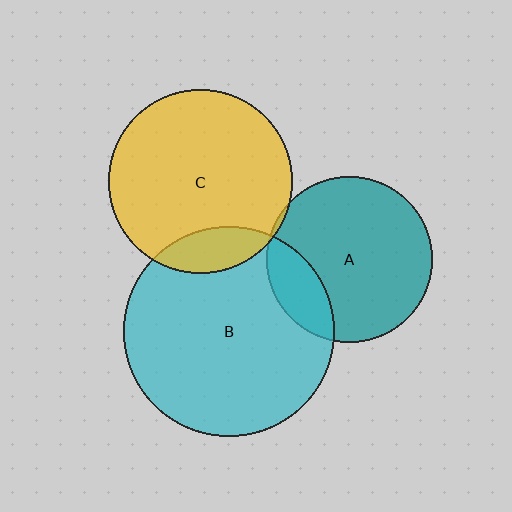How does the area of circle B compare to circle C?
Approximately 1.3 times.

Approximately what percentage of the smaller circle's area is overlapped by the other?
Approximately 15%.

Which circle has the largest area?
Circle B (cyan).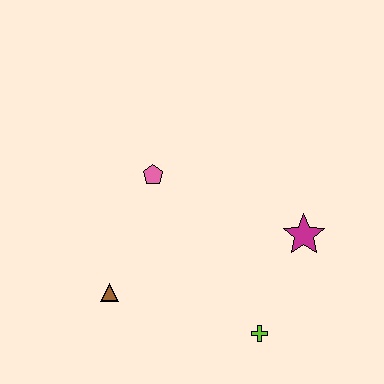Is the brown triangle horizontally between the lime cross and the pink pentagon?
No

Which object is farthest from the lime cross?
The pink pentagon is farthest from the lime cross.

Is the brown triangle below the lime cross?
No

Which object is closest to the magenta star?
The lime cross is closest to the magenta star.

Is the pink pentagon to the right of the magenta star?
No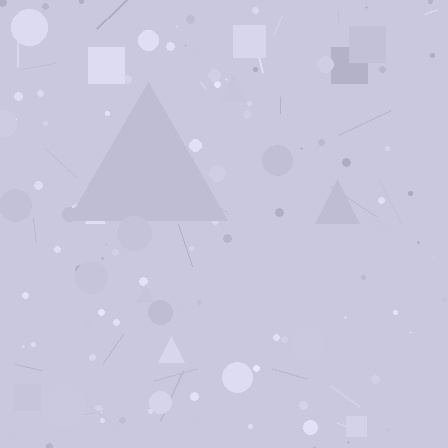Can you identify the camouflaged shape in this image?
The camouflaged shape is a triangle.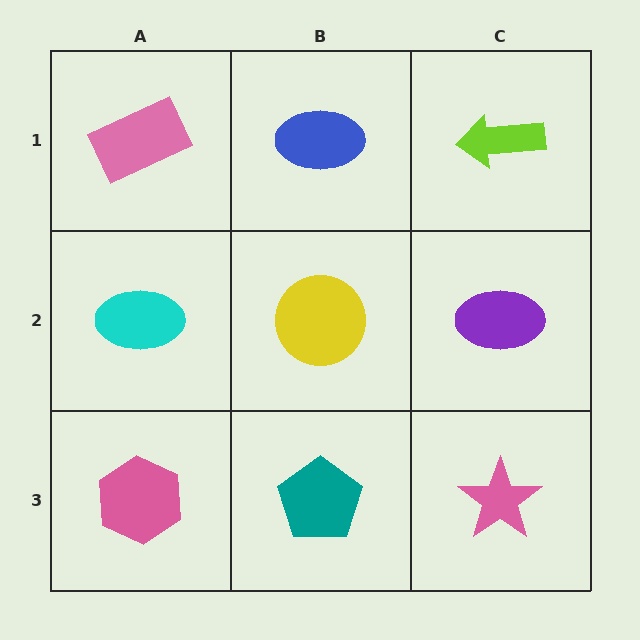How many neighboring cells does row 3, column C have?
2.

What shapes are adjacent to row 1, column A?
A cyan ellipse (row 2, column A), a blue ellipse (row 1, column B).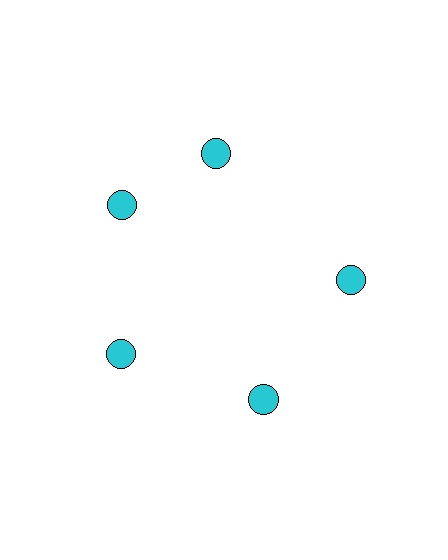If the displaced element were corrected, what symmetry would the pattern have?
It would have 5-fold rotational symmetry — the pattern would map onto itself every 72 degrees.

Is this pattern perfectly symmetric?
No. The 5 cyan circles are arranged in a ring, but one element near the 1 o'clock position is rotated out of alignment along the ring, breaking the 5-fold rotational symmetry.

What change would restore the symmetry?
The symmetry would be restored by rotating it back into even spacing with its neighbors so that all 5 circles sit at equal angles and equal distance from the center.